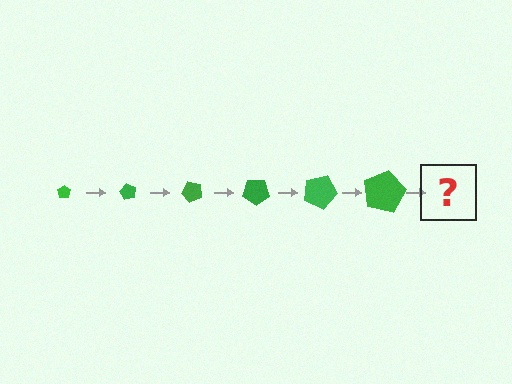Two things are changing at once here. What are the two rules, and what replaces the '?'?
The two rules are that the pentagon grows larger each step and it rotates 60 degrees each step. The '?' should be a pentagon, larger than the previous one and rotated 360 degrees from the start.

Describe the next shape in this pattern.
It should be a pentagon, larger than the previous one and rotated 360 degrees from the start.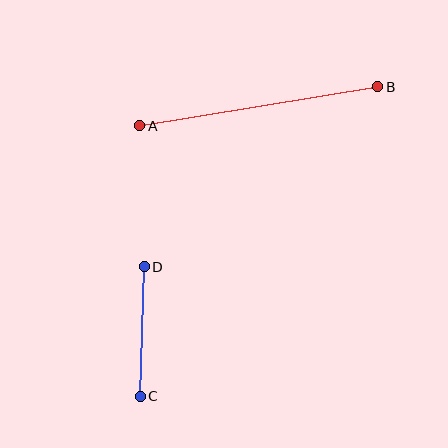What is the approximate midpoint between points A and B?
The midpoint is at approximately (259, 106) pixels.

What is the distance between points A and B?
The distance is approximately 241 pixels.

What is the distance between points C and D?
The distance is approximately 130 pixels.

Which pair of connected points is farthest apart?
Points A and B are farthest apart.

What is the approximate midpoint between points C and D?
The midpoint is at approximately (142, 331) pixels.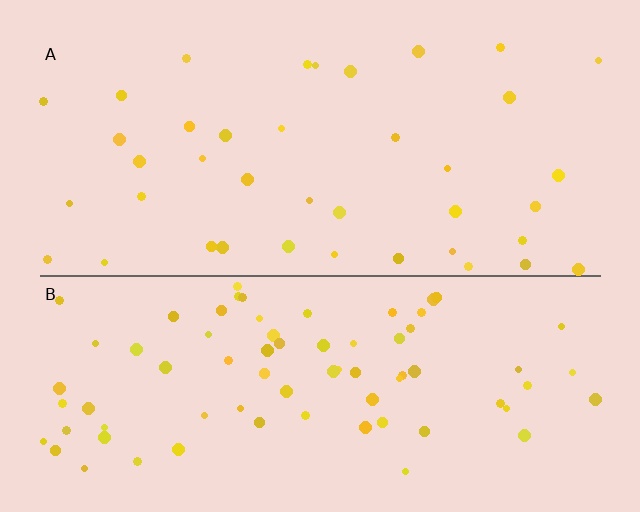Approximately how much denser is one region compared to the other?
Approximately 1.9× — region B over region A.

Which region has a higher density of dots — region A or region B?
B (the bottom).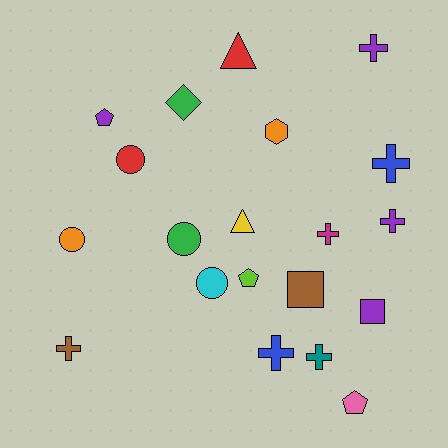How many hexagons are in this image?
There is 1 hexagon.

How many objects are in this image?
There are 20 objects.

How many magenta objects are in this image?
There is 1 magenta object.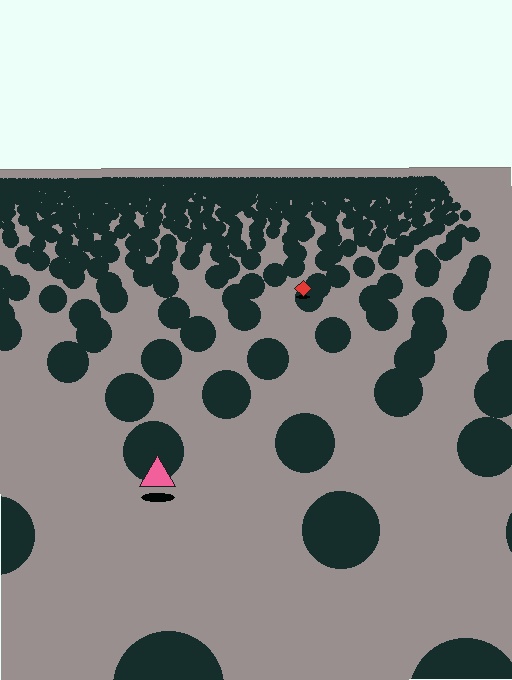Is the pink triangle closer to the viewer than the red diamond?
Yes. The pink triangle is closer — you can tell from the texture gradient: the ground texture is coarser near it.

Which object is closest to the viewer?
The pink triangle is closest. The texture marks near it are larger and more spread out.